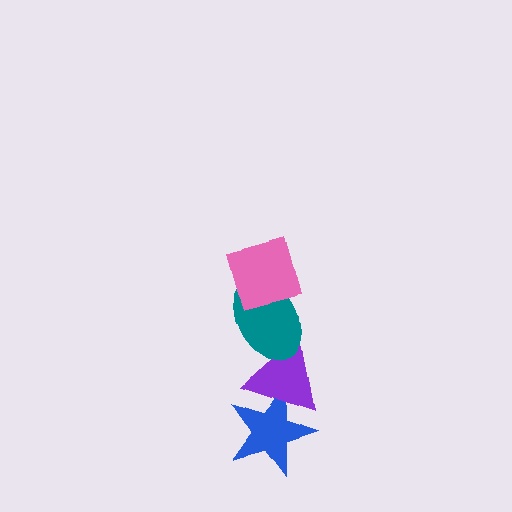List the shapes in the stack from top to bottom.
From top to bottom: the pink diamond, the teal ellipse, the purple triangle, the blue star.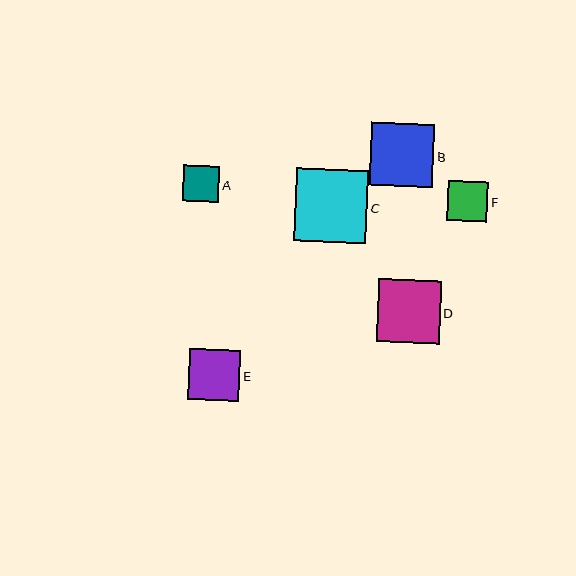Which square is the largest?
Square C is the largest with a size of approximately 73 pixels.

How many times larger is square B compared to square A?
Square B is approximately 1.7 times the size of square A.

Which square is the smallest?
Square A is the smallest with a size of approximately 36 pixels.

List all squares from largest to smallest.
From largest to smallest: C, B, D, E, F, A.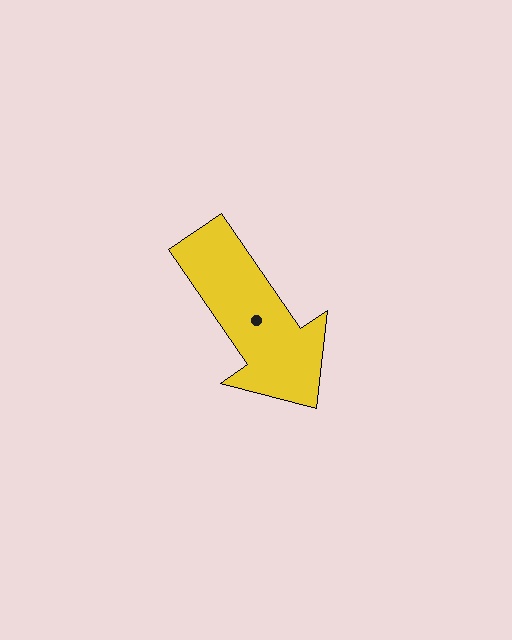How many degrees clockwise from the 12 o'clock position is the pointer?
Approximately 146 degrees.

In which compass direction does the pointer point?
Southeast.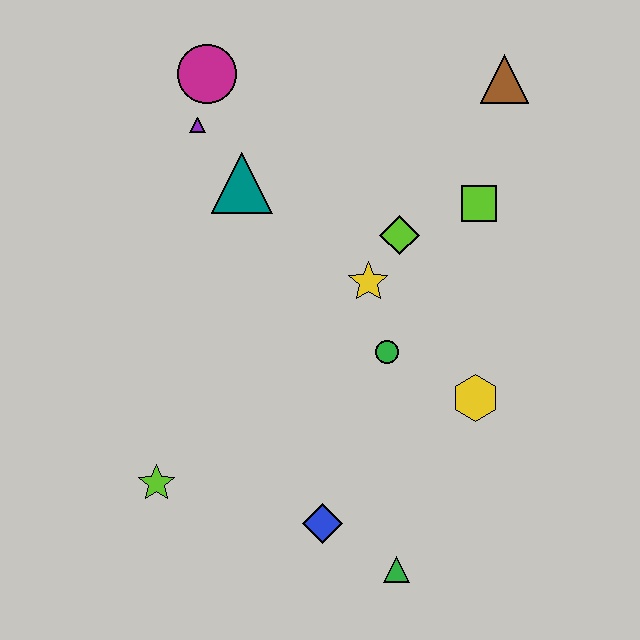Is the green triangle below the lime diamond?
Yes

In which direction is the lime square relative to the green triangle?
The lime square is above the green triangle.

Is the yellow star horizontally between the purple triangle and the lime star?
No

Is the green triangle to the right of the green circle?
Yes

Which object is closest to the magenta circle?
The purple triangle is closest to the magenta circle.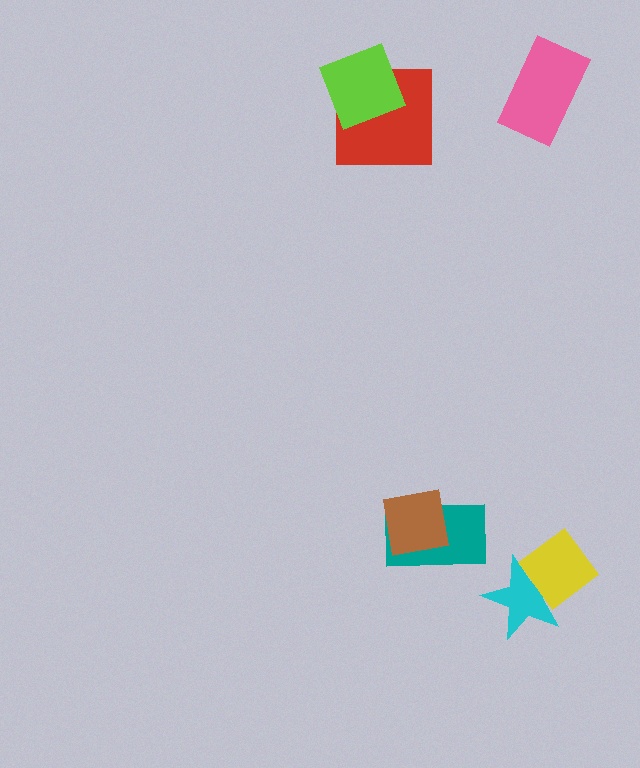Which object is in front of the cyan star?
The yellow diamond is in front of the cyan star.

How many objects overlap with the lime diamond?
1 object overlaps with the lime diamond.